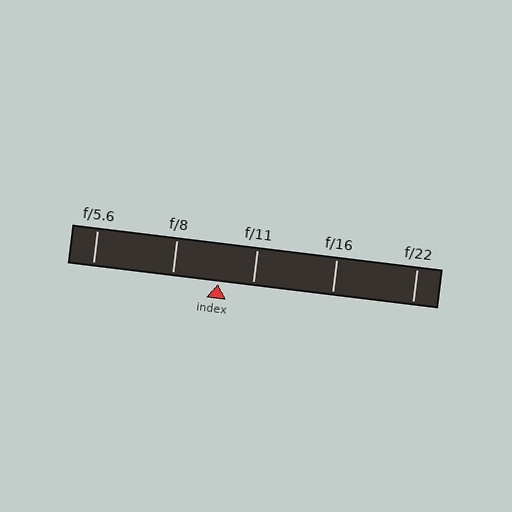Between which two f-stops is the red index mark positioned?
The index mark is between f/8 and f/11.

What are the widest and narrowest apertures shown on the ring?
The widest aperture shown is f/5.6 and the narrowest is f/22.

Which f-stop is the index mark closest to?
The index mark is closest to f/11.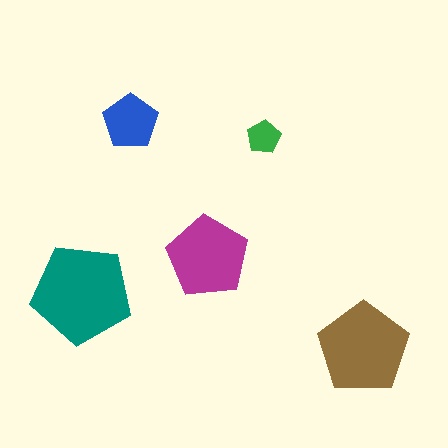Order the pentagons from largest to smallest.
the teal one, the brown one, the magenta one, the blue one, the green one.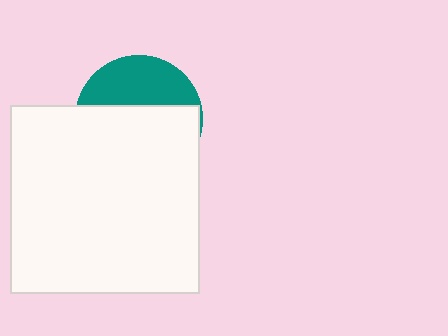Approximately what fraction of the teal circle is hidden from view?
Roughly 63% of the teal circle is hidden behind the white square.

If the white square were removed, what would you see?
You would see the complete teal circle.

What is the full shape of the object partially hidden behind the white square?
The partially hidden object is a teal circle.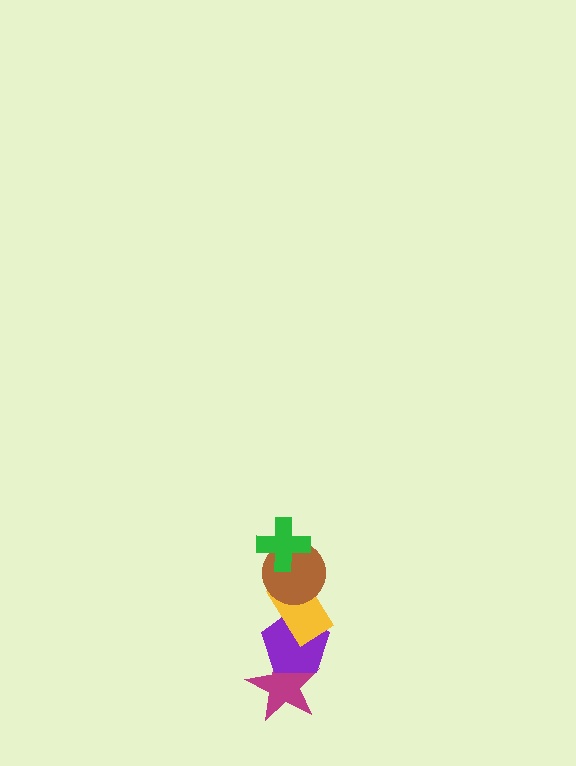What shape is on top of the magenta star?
The purple pentagon is on top of the magenta star.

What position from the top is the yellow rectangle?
The yellow rectangle is 3rd from the top.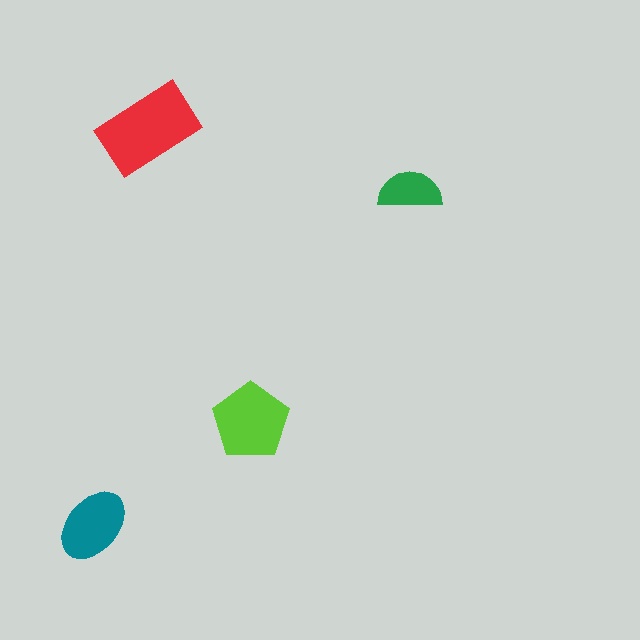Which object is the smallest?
The green semicircle.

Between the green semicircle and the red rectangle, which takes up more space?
The red rectangle.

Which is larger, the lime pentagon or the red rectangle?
The red rectangle.